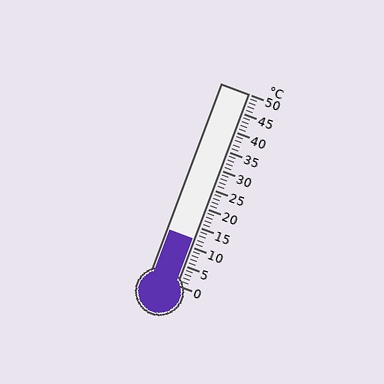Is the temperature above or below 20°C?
The temperature is below 20°C.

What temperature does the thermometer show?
The thermometer shows approximately 12°C.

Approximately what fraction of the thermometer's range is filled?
The thermometer is filled to approximately 25% of its range.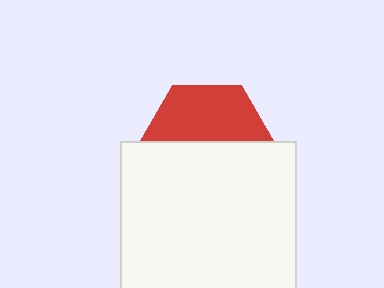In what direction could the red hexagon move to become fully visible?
The red hexagon could move up. That would shift it out from behind the white square entirely.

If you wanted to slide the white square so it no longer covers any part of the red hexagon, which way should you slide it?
Slide it down — that is the most direct way to separate the two shapes.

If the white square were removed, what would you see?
You would see the complete red hexagon.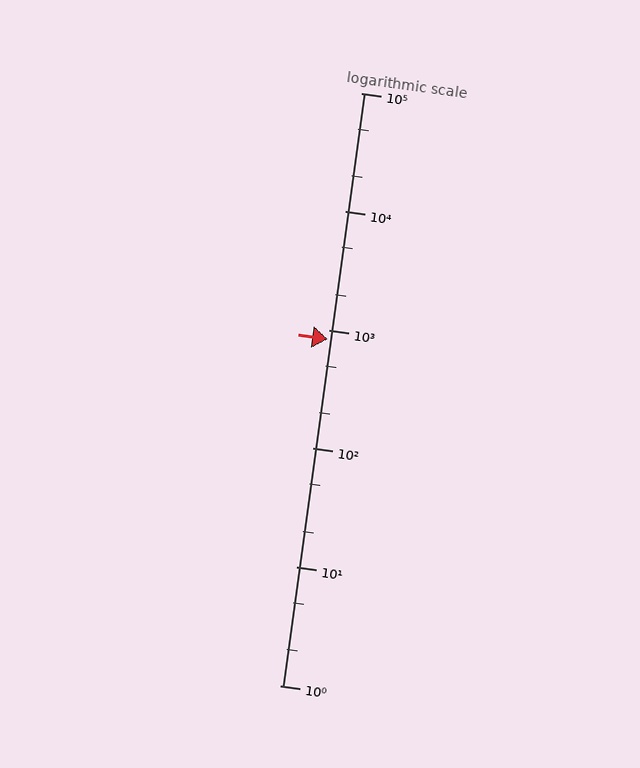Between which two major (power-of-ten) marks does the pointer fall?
The pointer is between 100 and 1000.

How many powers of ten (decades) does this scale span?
The scale spans 5 decades, from 1 to 100000.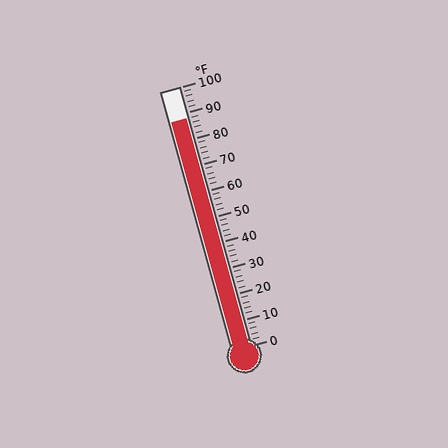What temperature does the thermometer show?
The thermometer shows approximately 88°F.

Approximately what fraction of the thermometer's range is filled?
The thermometer is filled to approximately 90% of its range.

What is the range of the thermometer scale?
The thermometer scale ranges from 0°F to 100°F.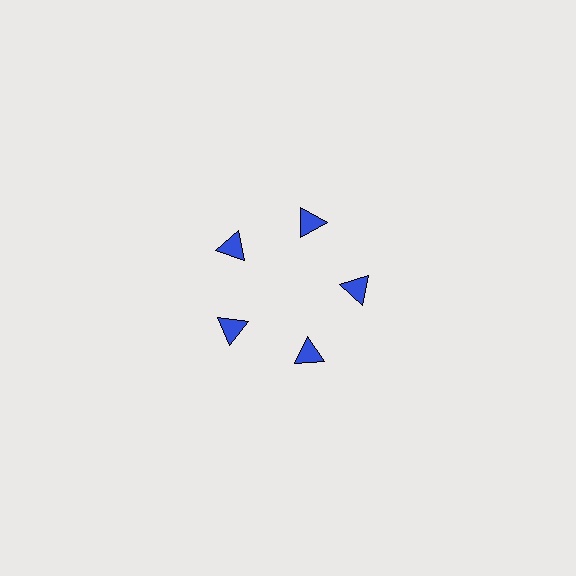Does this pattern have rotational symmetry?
Yes, this pattern has 5-fold rotational symmetry. It looks the same after rotating 72 degrees around the center.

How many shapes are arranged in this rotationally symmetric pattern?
There are 5 shapes, arranged in 5 groups of 1.